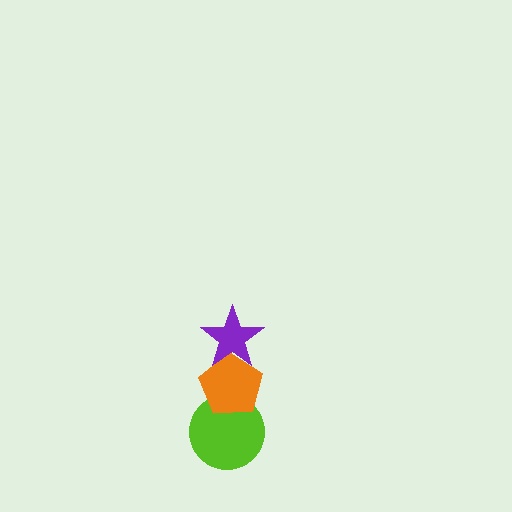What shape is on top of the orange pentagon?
The purple star is on top of the orange pentagon.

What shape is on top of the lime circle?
The orange pentagon is on top of the lime circle.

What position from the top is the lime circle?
The lime circle is 3rd from the top.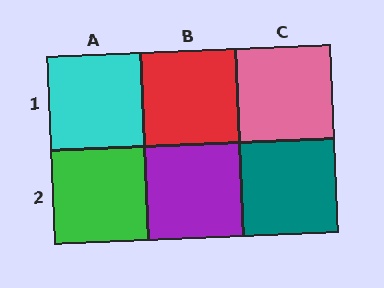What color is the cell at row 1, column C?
Pink.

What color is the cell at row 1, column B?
Red.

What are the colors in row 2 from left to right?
Green, purple, teal.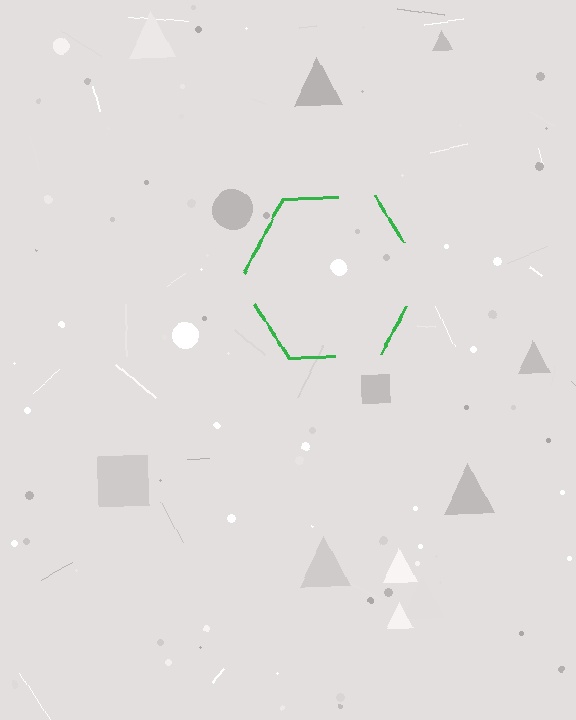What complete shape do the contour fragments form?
The contour fragments form a hexagon.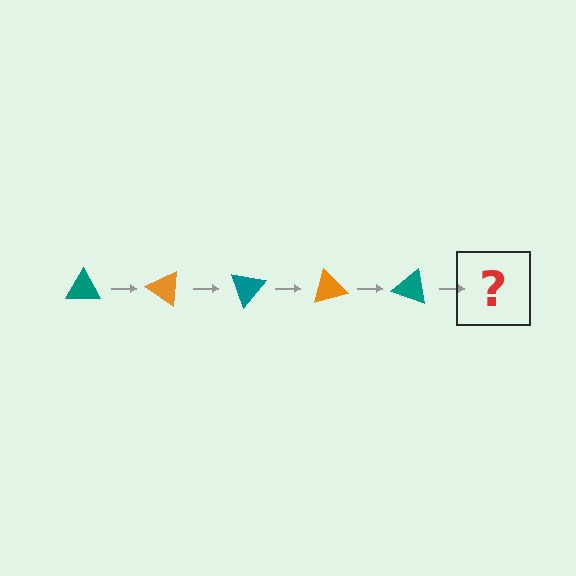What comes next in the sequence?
The next element should be an orange triangle, rotated 175 degrees from the start.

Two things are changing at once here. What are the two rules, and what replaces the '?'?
The two rules are that it rotates 35 degrees each step and the color cycles through teal and orange. The '?' should be an orange triangle, rotated 175 degrees from the start.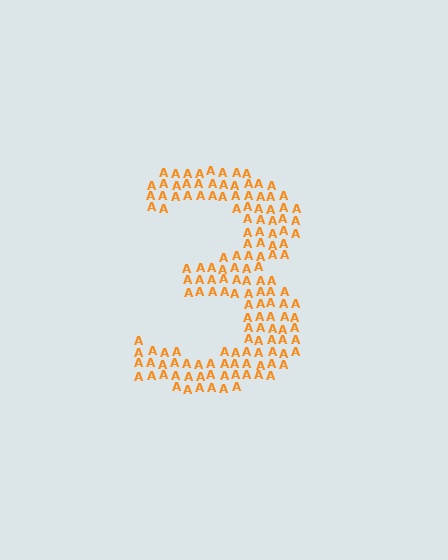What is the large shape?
The large shape is the digit 3.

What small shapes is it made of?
It is made of small letter A's.